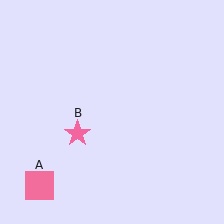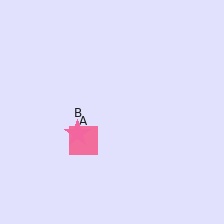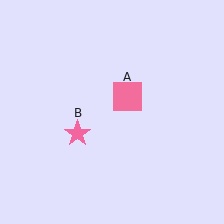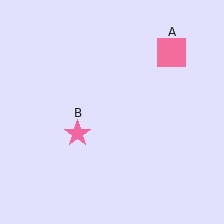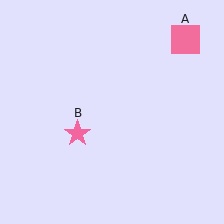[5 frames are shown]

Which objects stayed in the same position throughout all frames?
Pink star (object B) remained stationary.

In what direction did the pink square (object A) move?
The pink square (object A) moved up and to the right.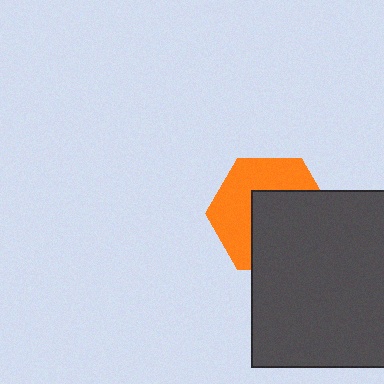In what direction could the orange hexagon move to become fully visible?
The orange hexagon could move toward the upper-left. That would shift it out from behind the dark gray square entirely.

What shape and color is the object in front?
The object in front is a dark gray square.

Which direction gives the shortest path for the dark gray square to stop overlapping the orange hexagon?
Moving toward the lower-right gives the shortest separation.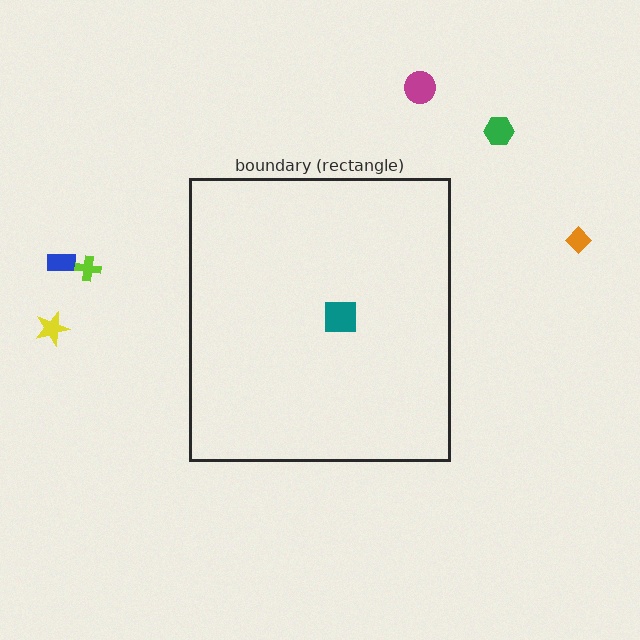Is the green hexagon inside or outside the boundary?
Outside.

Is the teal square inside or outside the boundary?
Inside.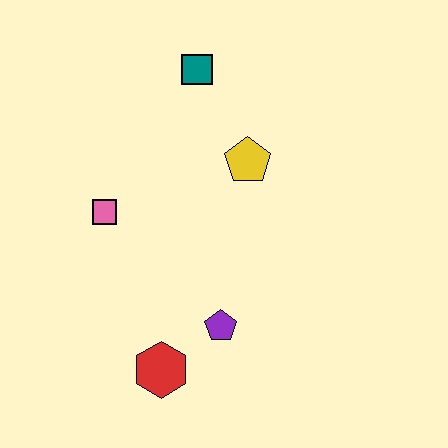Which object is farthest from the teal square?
The red hexagon is farthest from the teal square.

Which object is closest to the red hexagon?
The purple pentagon is closest to the red hexagon.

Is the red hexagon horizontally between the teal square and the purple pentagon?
No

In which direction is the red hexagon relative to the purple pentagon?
The red hexagon is to the left of the purple pentagon.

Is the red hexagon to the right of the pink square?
Yes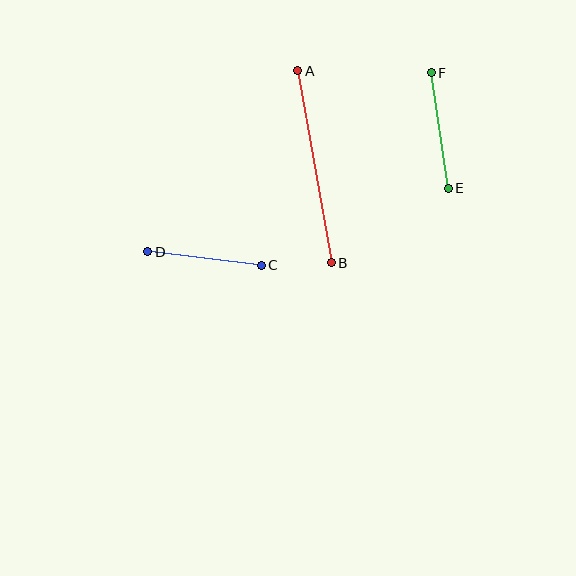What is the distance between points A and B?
The distance is approximately 195 pixels.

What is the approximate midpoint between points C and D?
The midpoint is at approximately (204, 258) pixels.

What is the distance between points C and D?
The distance is approximately 115 pixels.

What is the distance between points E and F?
The distance is approximately 117 pixels.